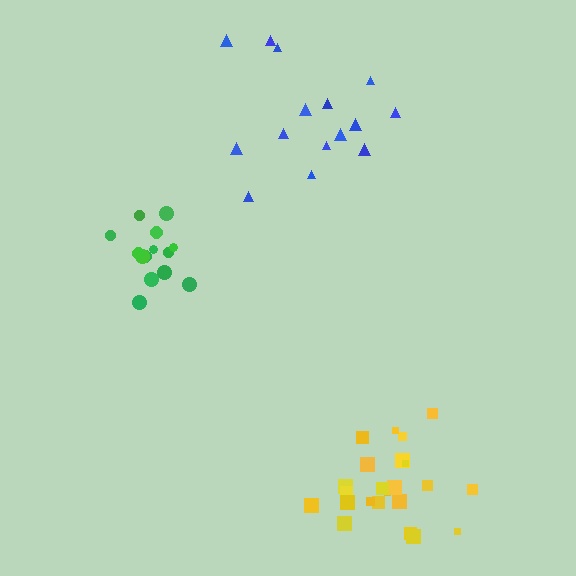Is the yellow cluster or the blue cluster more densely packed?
Yellow.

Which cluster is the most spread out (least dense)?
Blue.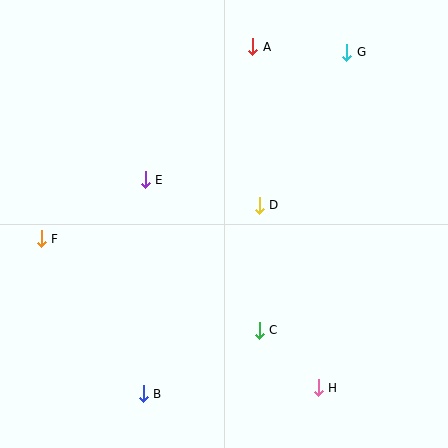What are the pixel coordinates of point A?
Point A is at (253, 47).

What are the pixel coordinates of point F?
Point F is at (41, 239).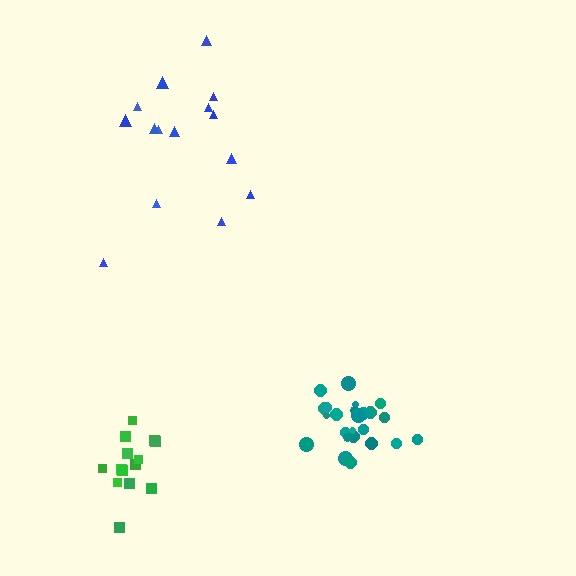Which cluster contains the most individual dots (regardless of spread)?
Teal (25).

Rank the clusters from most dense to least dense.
green, teal, blue.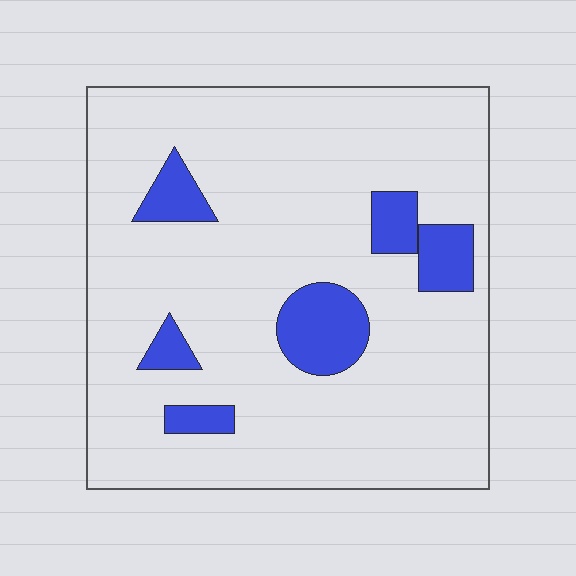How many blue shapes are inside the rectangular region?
6.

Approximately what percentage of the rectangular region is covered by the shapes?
Approximately 15%.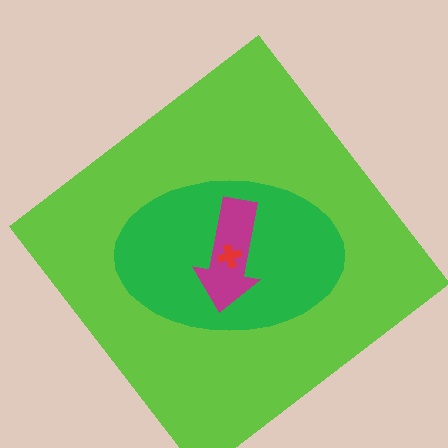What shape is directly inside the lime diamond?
The green ellipse.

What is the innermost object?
The red cross.